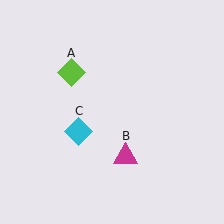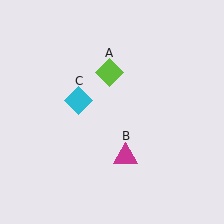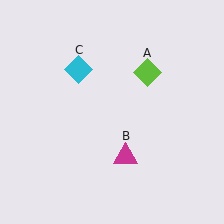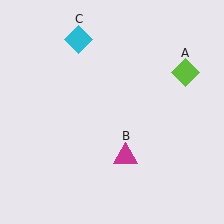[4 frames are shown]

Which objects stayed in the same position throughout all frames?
Magenta triangle (object B) remained stationary.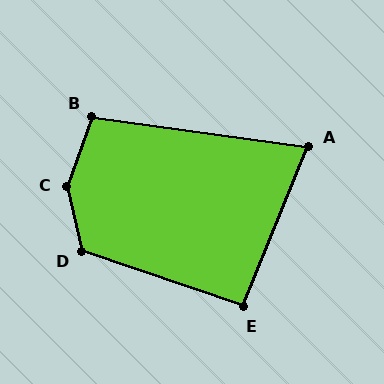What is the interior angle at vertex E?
Approximately 93 degrees (approximately right).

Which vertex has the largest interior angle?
C, at approximately 148 degrees.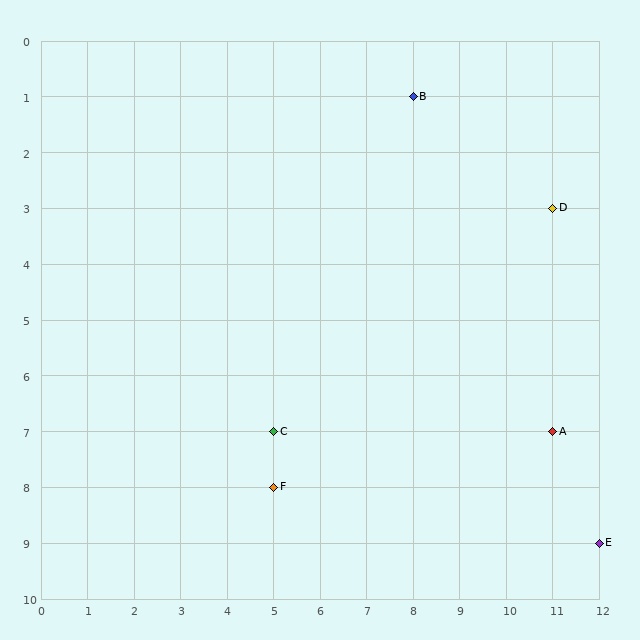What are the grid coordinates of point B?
Point B is at grid coordinates (8, 1).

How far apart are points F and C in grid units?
Points F and C are 1 row apart.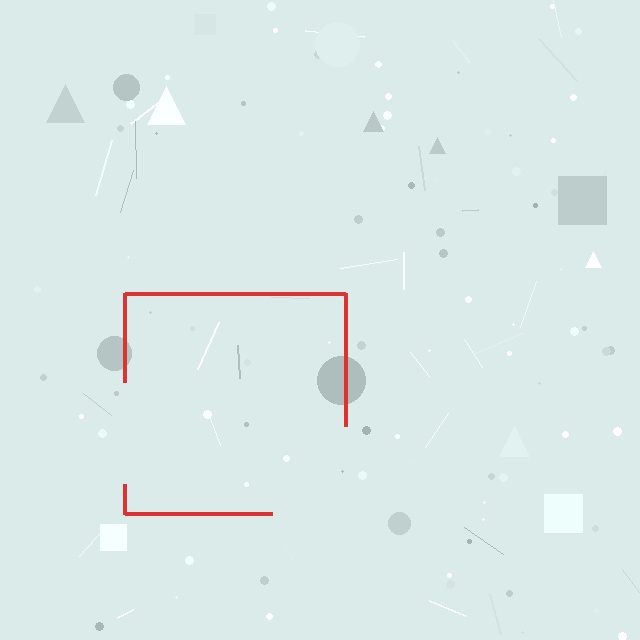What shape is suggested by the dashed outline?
The dashed outline suggests a square.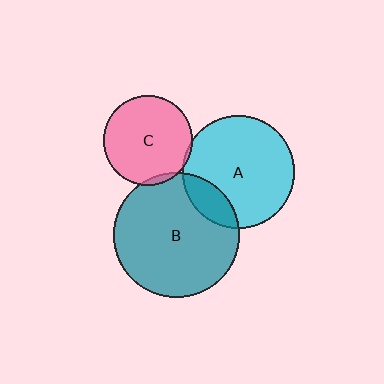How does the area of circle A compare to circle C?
Approximately 1.6 times.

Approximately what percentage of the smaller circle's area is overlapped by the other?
Approximately 15%.